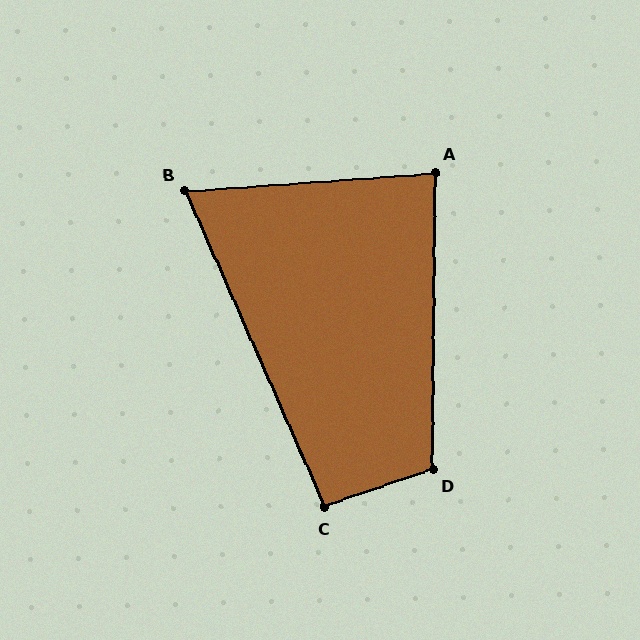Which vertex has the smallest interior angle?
B, at approximately 70 degrees.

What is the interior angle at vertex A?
Approximately 85 degrees (approximately right).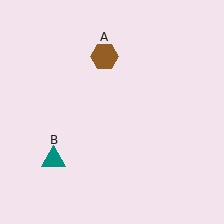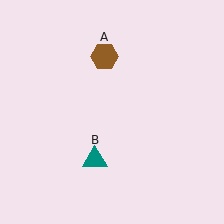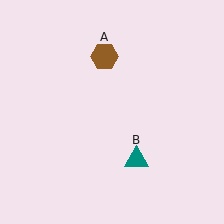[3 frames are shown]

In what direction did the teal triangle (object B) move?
The teal triangle (object B) moved right.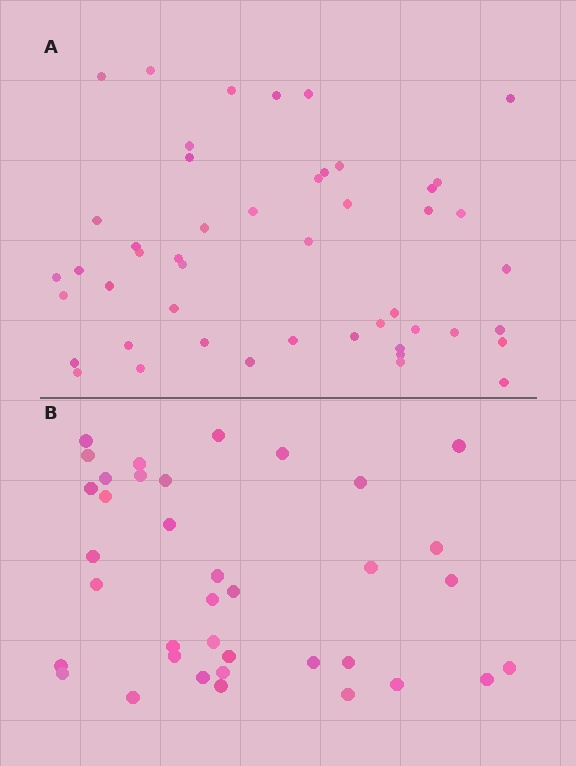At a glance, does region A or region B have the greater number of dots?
Region A (the top region) has more dots.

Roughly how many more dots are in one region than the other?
Region A has roughly 12 or so more dots than region B.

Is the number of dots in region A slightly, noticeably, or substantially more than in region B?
Region A has noticeably more, but not dramatically so. The ratio is roughly 1.3 to 1.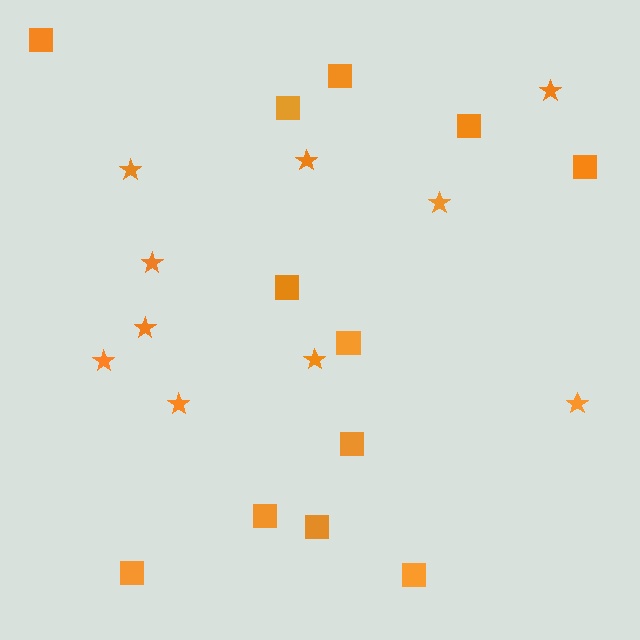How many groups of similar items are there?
There are 2 groups: one group of squares (12) and one group of stars (10).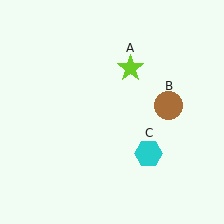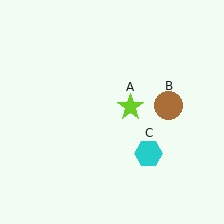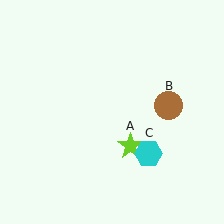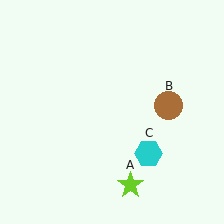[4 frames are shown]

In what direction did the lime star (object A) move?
The lime star (object A) moved down.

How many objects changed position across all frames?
1 object changed position: lime star (object A).